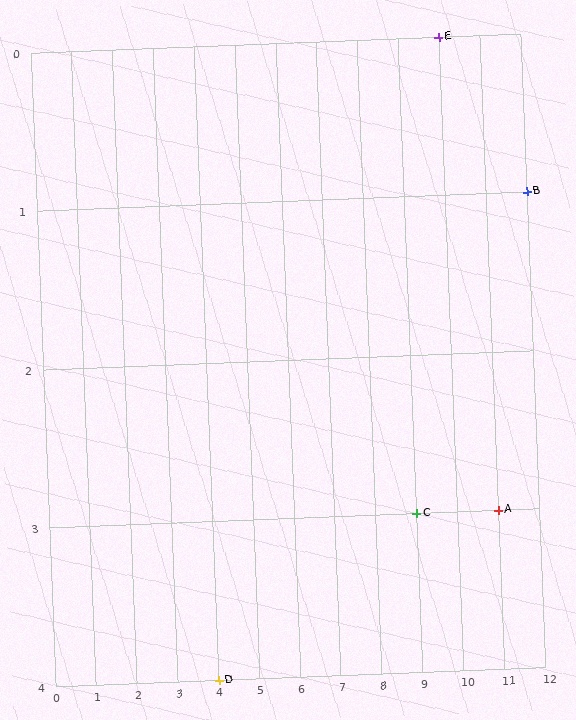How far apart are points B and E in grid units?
Points B and E are 2 columns and 1 row apart (about 2.2 grid units diagonally).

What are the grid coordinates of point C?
Point C is at grid coordinates (9, 3).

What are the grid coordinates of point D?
Point D is at grid coordinates (4, 4).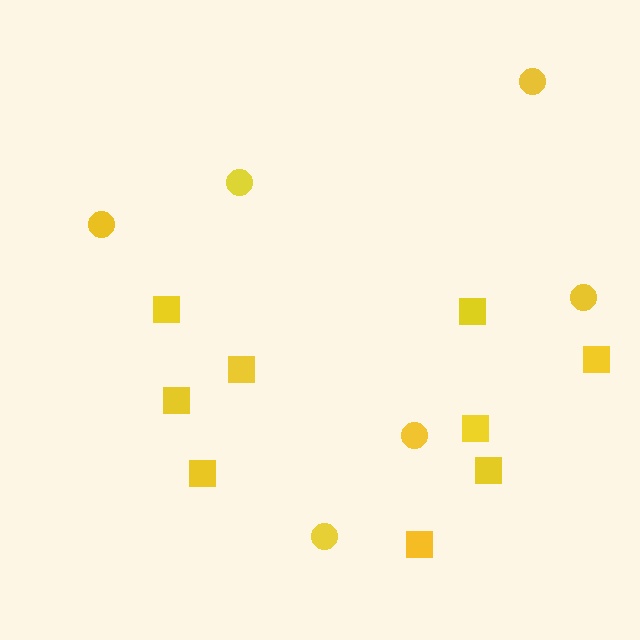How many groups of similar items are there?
There are 2 groups: one group of squares (9) and one group of circles (6).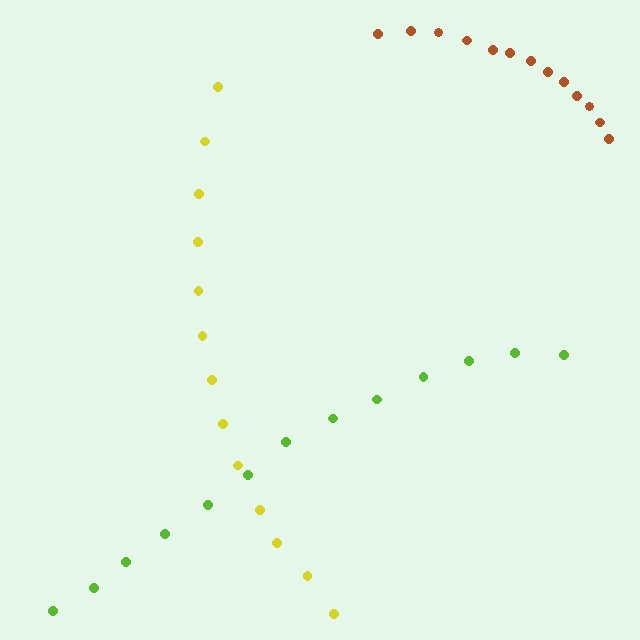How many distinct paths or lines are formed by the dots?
There are 3 distinct paths.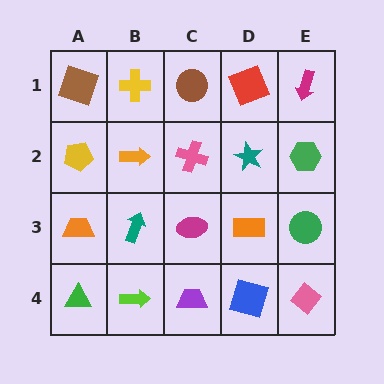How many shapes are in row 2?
5 shapes.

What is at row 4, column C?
A purple trapezoid.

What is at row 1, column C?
A brown circle.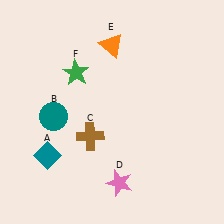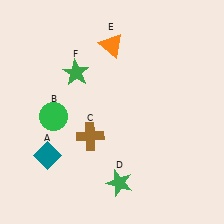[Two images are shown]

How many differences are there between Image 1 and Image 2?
There are 2 differences between the two images.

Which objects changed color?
B changed from teal to green. D changed from pink to green.